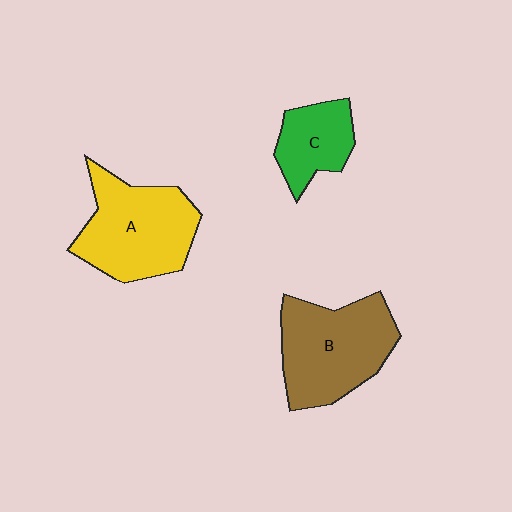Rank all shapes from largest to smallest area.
From largest to smallest: B (brown), A (yellow), C (green).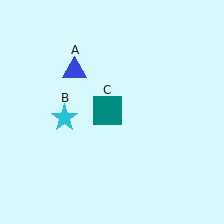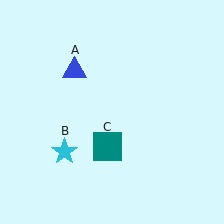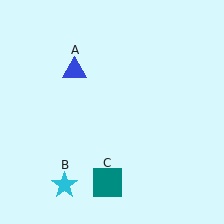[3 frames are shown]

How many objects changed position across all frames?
2 objects changed position: cyan star (object B), teal square (object C).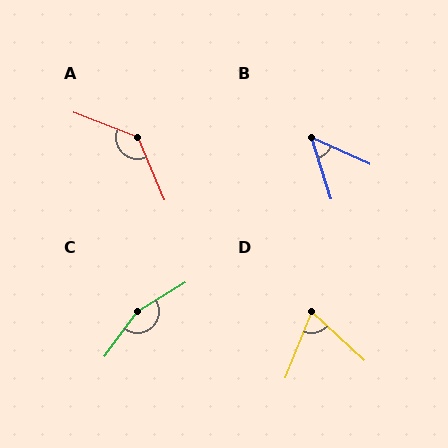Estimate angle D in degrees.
Approximately 69 degrees.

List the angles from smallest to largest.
B (48°), D (69°), A (134°), C (157°).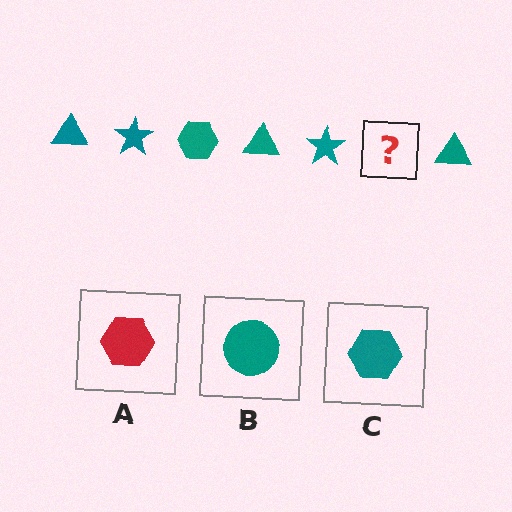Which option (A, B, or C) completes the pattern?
C.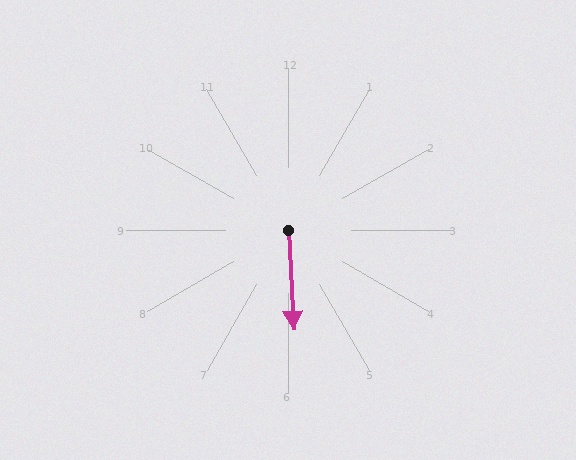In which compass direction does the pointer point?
South.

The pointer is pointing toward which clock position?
Roughly 6 o'clock.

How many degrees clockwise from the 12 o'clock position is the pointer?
Approximately 177 degrees.